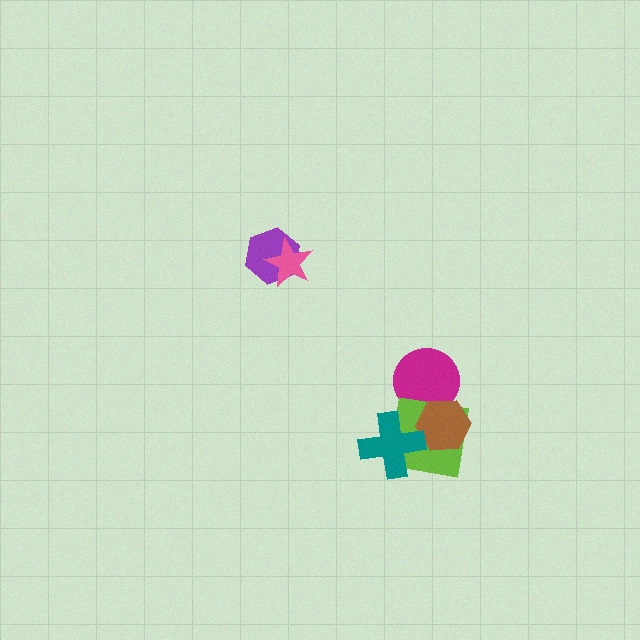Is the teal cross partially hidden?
No, no other shape covers it.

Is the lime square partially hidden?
Yes, it is partially covered by another shape.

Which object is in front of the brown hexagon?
The teal cross is in front of the brown hexagon.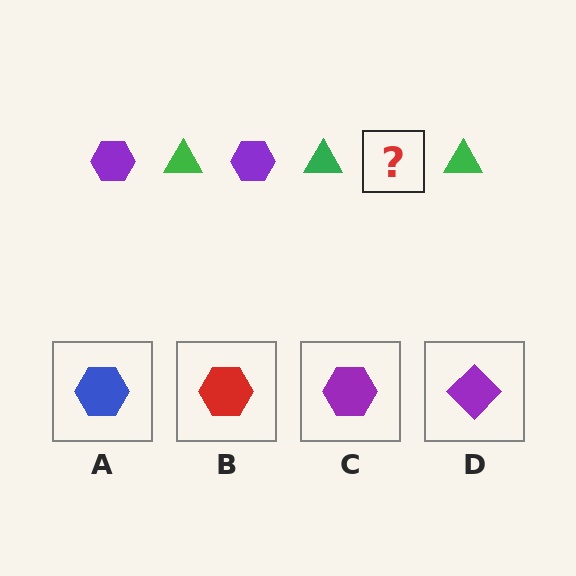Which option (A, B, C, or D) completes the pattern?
C.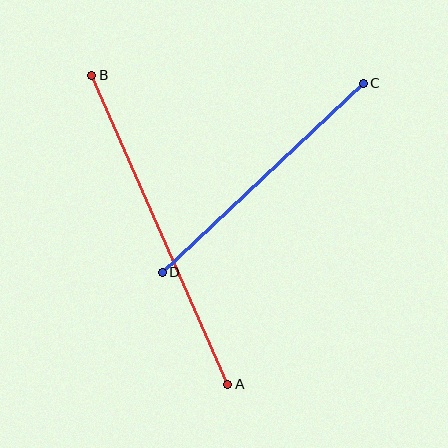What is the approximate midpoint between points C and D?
The midpoint is at approximately (263, 178) pixels.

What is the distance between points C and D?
The distance is approximately 276 pixels.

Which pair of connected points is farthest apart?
Points A and B are farthest apart.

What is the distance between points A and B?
The distance is approximately 338 pixels.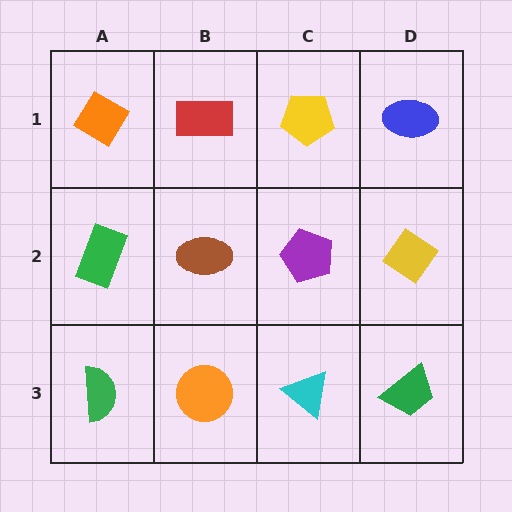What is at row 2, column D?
A yellow diamond.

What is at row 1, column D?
A blue ellipse.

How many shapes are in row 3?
4 shapes.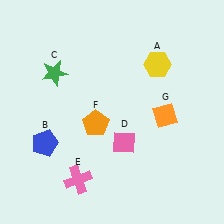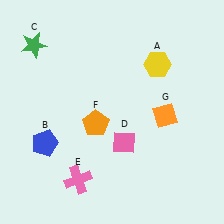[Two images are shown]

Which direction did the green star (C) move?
The green star (C) moved up.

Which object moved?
The green star (C) moved up.